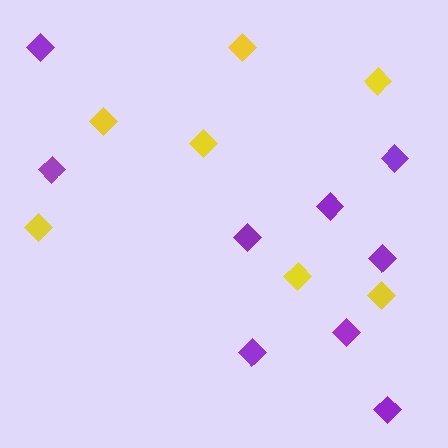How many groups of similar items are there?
There are 2 groups: one group of yellow diamonds (7) and one group of purple diamonds (9).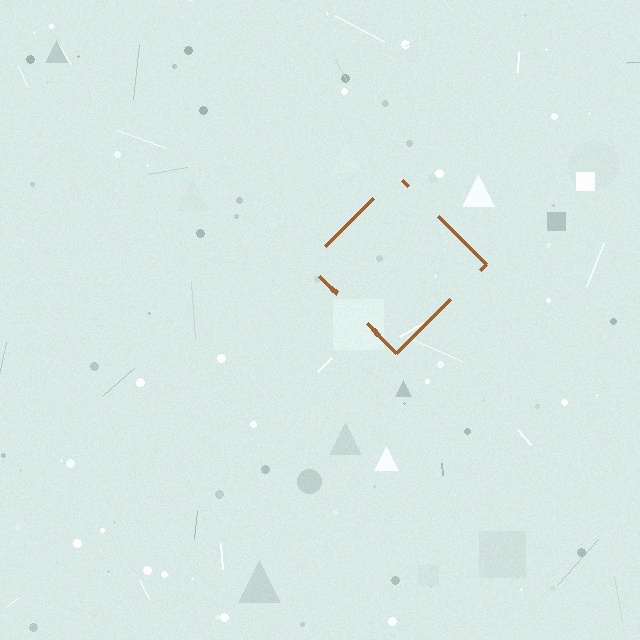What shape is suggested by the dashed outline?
The dashed outline suggests a diamond.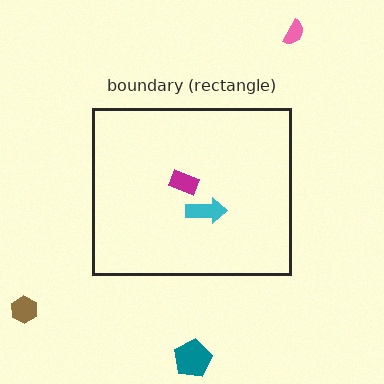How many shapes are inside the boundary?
2 inside, 3 outside.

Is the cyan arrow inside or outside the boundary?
Inside.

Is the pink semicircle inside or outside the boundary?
Outside.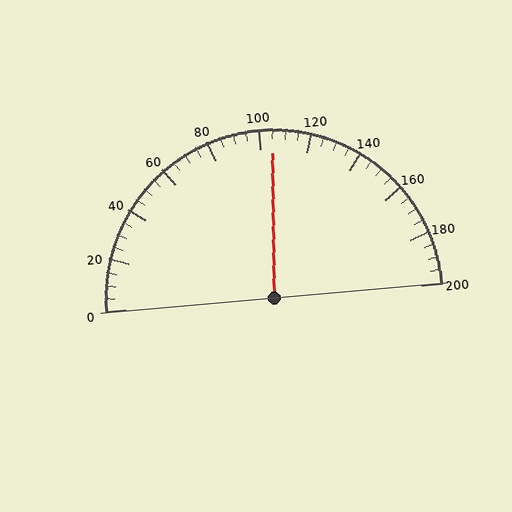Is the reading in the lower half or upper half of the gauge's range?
The reading is in the upper half of the range (0 to 200).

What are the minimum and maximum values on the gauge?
The gauge ranges from 0 to 200.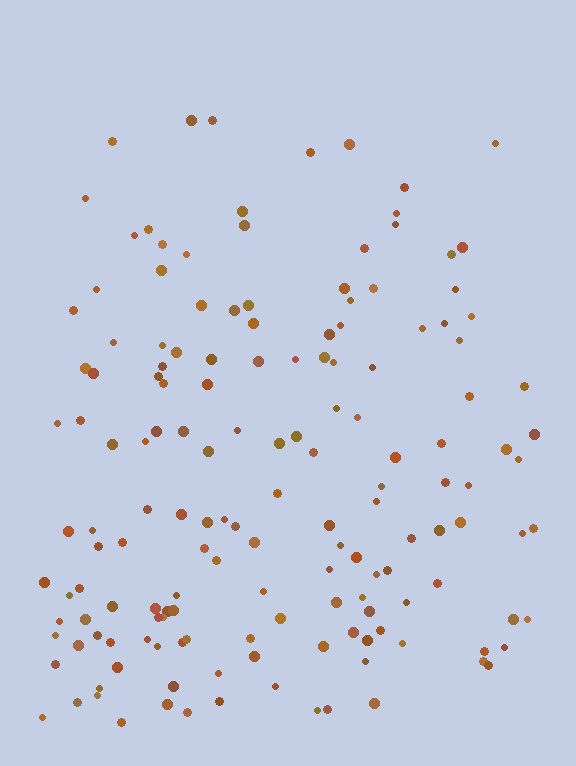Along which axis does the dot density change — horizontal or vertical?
Vertical.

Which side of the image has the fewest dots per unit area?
The top.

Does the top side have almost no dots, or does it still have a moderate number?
Still a moderate number, just noticeably fewer than the bottom.